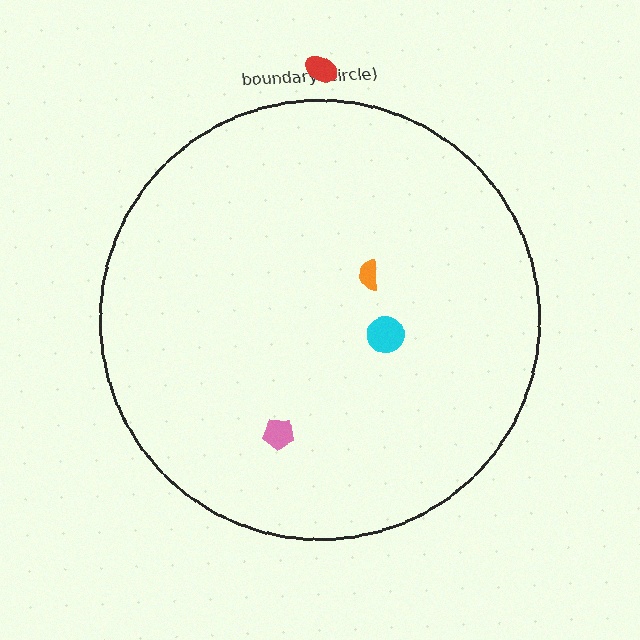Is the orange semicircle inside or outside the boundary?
Inside.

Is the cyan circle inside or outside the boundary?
Inside.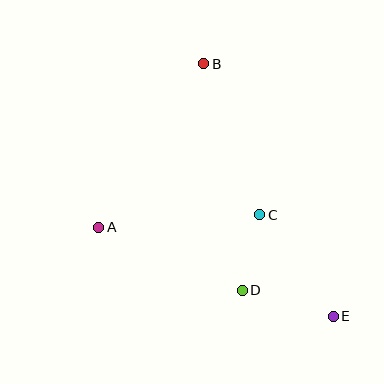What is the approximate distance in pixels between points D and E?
The distance between D and E is approximately 95 pixels.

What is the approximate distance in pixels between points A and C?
The distance between A and C is approximately 161 pixels.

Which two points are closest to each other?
Points C and D are closest to each other.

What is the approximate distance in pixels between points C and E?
The distance between C and E is approximately 125 pixels.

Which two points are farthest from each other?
Points B and E are farthest from each other.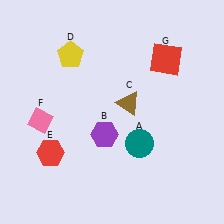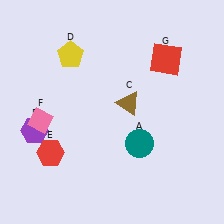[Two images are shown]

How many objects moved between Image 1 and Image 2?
1 object moved between the two images.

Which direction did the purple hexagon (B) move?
The purple hexagon (B) moved left.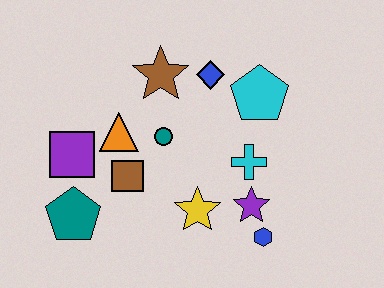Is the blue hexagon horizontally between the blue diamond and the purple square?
No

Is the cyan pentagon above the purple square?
Yes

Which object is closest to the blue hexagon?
The purple star is closest to the blue hexagon.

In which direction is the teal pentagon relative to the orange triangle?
The teal pentagon is below the orange triangle.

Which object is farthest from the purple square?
The blue hexagon is farthest from the purple square.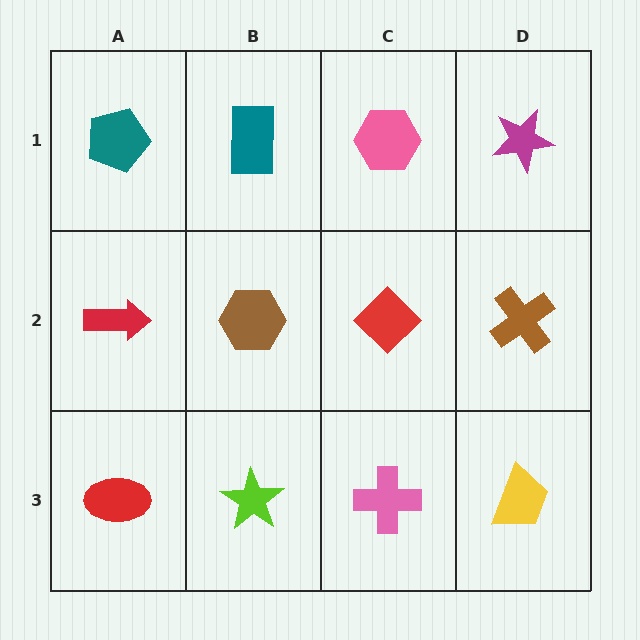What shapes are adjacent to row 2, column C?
A pink hexagon (row 1, column C), a pink cross (row 3, column C), a brown hexagon (row 2, column B), a brown cross (row 2, column D).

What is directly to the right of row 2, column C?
A brown cross.